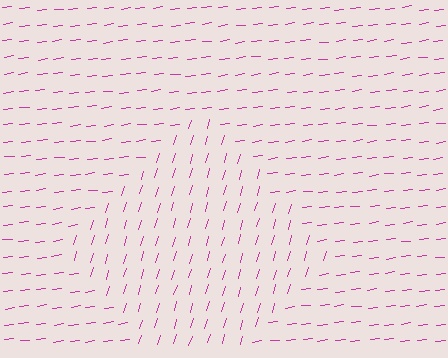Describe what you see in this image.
The image is filled with small magenta line segments. A diamond region in the image has lines oriented differently from the surrounding lines, creating a visible texture boundary.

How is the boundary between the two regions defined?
The boundary is defined purely by a change in line orientation (approximately 66 degrees difference). All lines are the same color and thickness.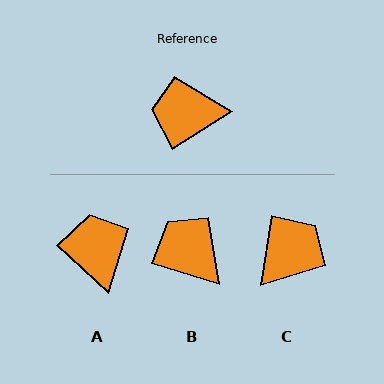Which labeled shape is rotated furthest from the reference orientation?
C, about 131 degrees away.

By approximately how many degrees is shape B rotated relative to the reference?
Approximately 49 degrees clockwise.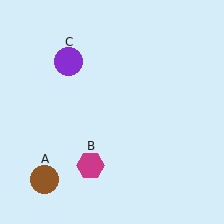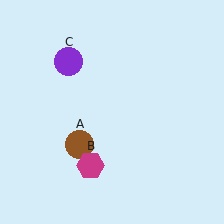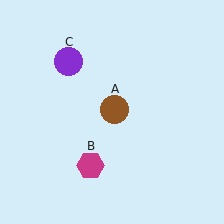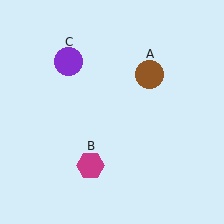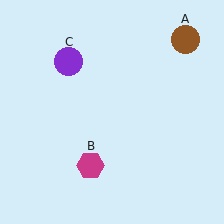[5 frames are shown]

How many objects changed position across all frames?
1 object changed position: brown circle (object A).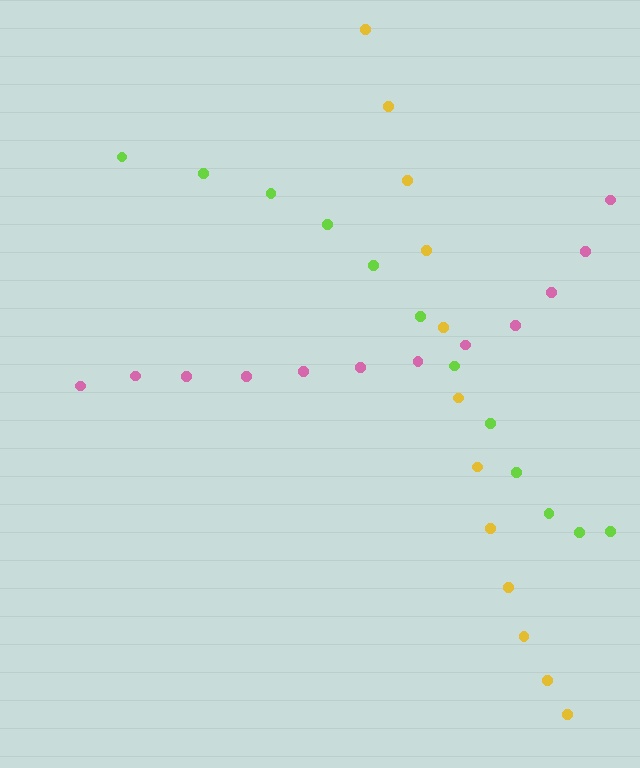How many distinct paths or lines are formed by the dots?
There are 3 distinct paths.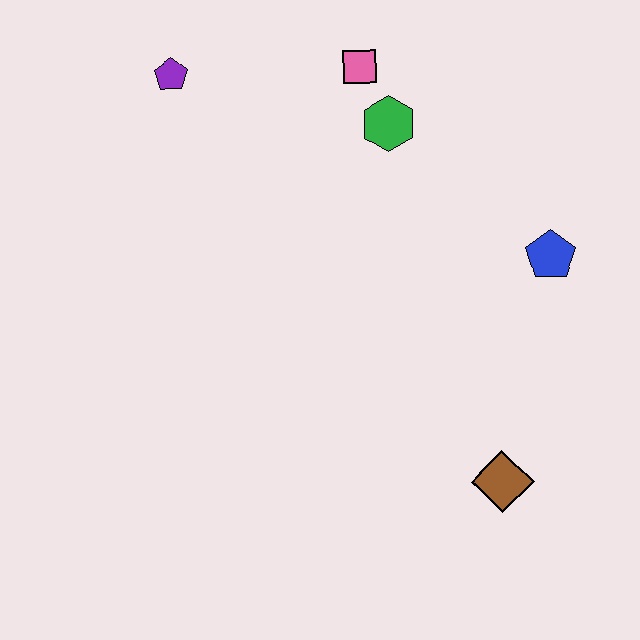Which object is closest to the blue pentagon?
The green hexagon is closest to the blue pentagon.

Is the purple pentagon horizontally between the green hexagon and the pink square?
No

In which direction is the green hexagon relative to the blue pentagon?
The green hexagon is to the left of the blue pentagon.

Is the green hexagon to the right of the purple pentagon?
Yes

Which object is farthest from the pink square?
The brown diamond is farthest from the pink square.